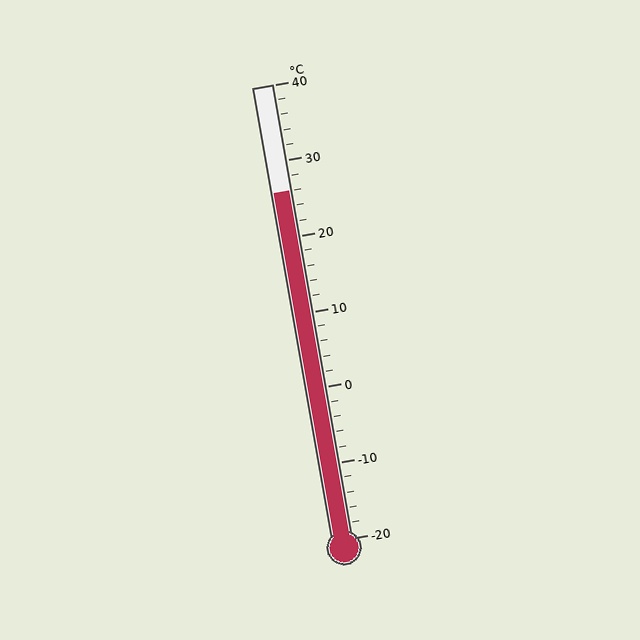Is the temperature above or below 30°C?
The temperature is below 30°C.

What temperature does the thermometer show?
The thermometer shows approximately 26°C.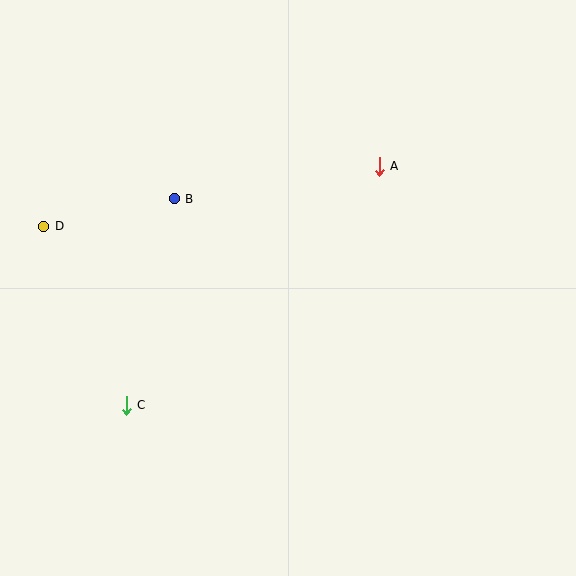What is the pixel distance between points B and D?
The distance between B and D is 133 pixels.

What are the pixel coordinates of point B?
Point B is at (174, 199).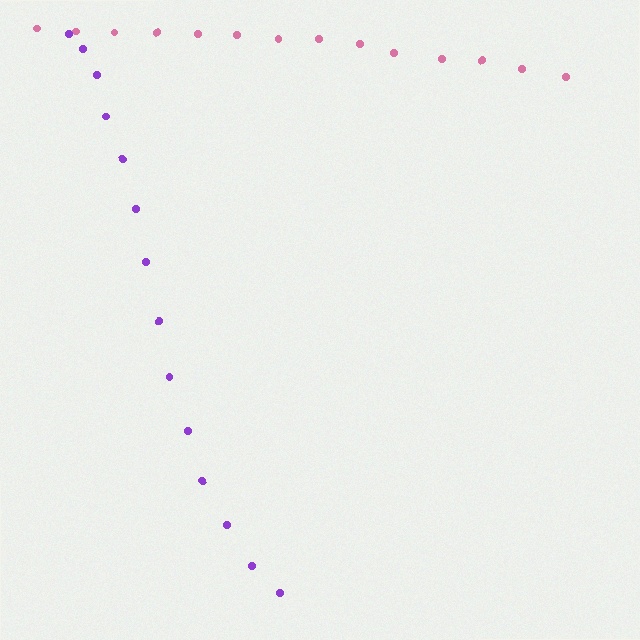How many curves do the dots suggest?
There are 2 distinct paths.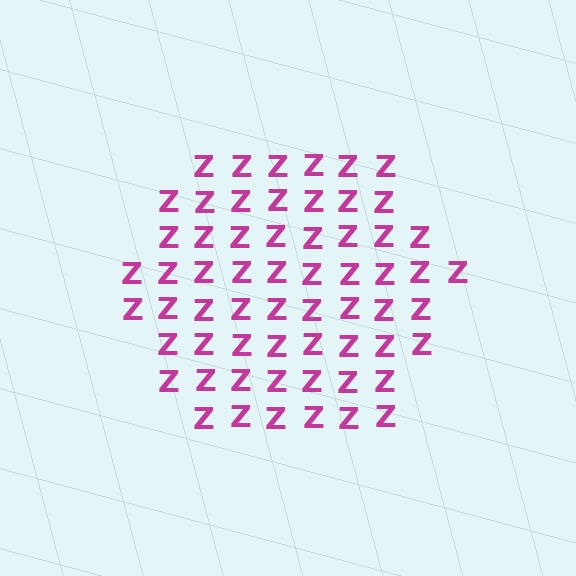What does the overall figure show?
The overall figure shows a hexagon.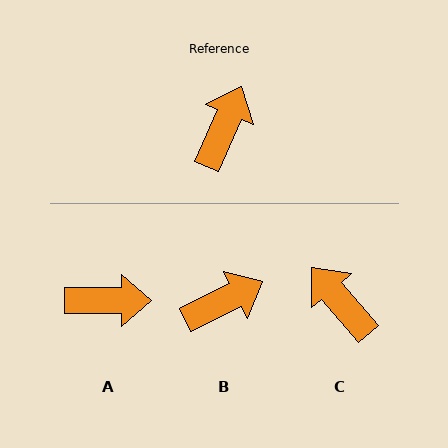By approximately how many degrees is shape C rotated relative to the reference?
Approximately 64 degrees counter-clockwise.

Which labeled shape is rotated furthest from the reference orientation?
A, about 66 degrees away.